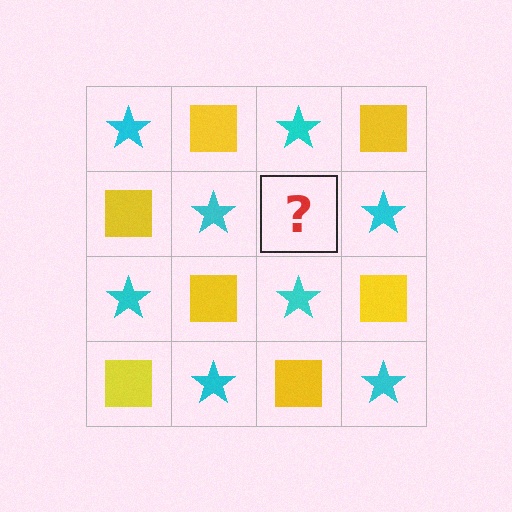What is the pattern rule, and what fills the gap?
The rule is that it alternates cyan star and yellow square in a checkerboard pattern. The gap should be filled with a yellow square.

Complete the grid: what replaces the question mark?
The question mark should be replaced with a yellow square.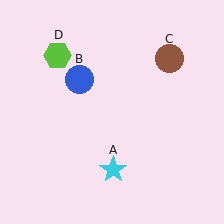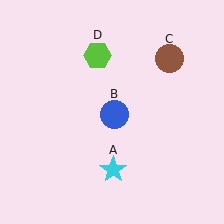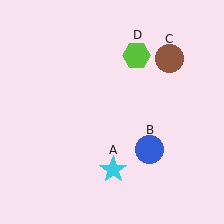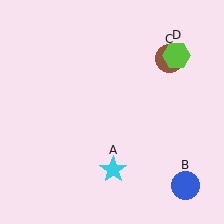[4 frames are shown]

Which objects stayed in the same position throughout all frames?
Cyan star (object A) and brown circle (object C) remained stationary.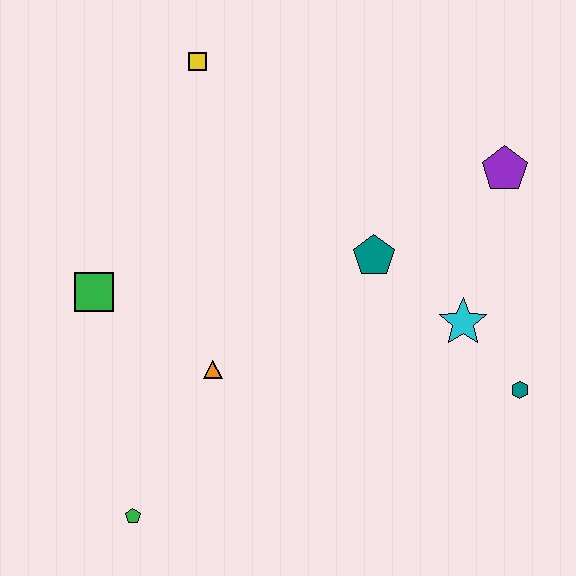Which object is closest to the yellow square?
The green square is closest to the yellow square.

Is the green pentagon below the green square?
Yes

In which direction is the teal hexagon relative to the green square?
The teal hexagon is to the right of the green square.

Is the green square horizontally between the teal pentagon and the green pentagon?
No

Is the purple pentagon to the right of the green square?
Yes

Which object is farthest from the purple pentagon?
The green pentagon is farthest from the purple pentagon.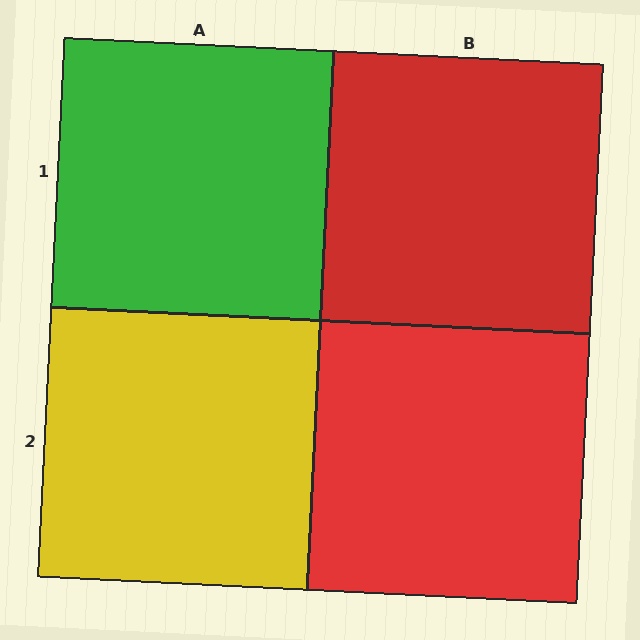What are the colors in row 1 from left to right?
Green, red.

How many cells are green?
1 cell is green.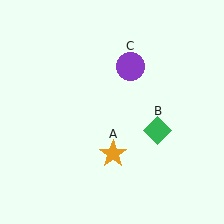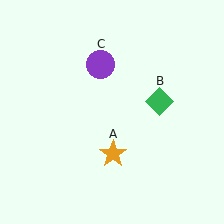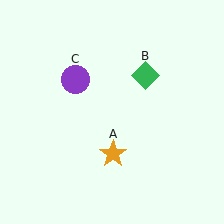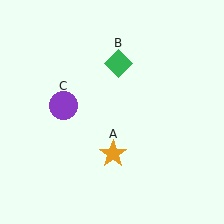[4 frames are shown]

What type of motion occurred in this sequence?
The green diamond (object B), purple circle (object C) rotated counterclockwise around the center of the scene.